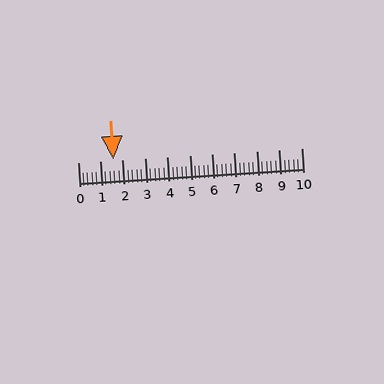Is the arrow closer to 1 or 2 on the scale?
The arrow is closer to 2.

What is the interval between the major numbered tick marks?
The major tick marks are spaced 1 units apart.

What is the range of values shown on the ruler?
The ruler shows values from 0 to 10.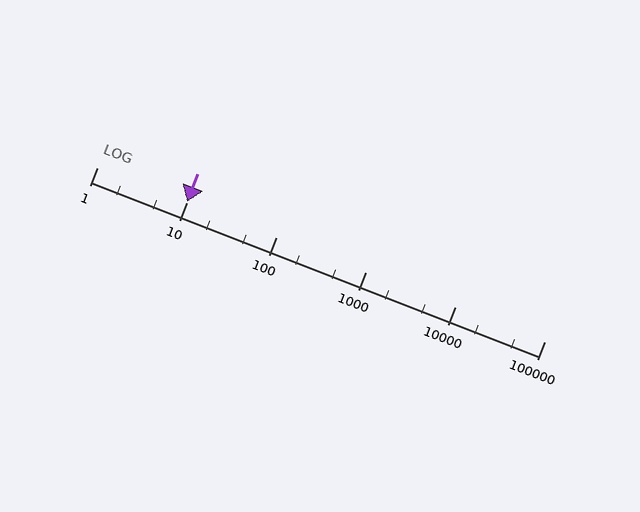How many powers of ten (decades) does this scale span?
The scale spans 5 decades, from 1 to 100000.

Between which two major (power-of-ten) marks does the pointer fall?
The pointer is between 10 and 100.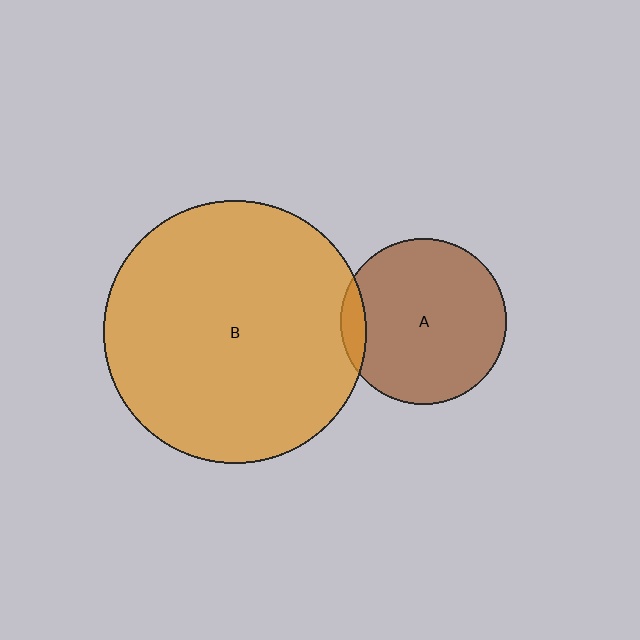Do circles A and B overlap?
Yes.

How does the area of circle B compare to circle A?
Approximately 2.5 times.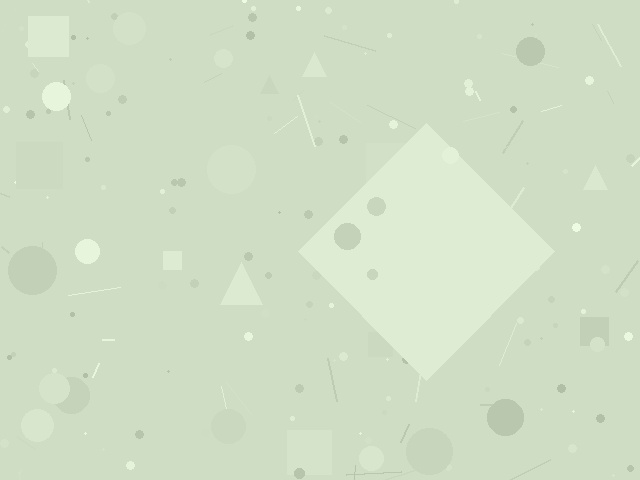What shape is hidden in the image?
A diamond is hidden in the image.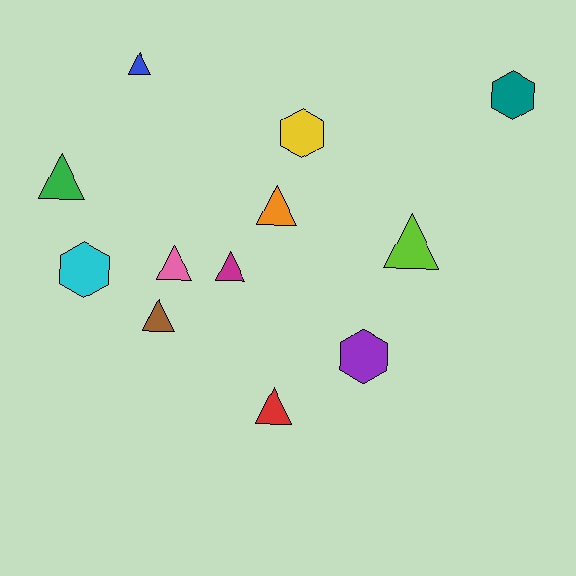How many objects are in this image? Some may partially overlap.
There are 12 objects.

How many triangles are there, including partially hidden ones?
There are 8 triangles.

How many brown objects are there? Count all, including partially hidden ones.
There is 1 brown object.